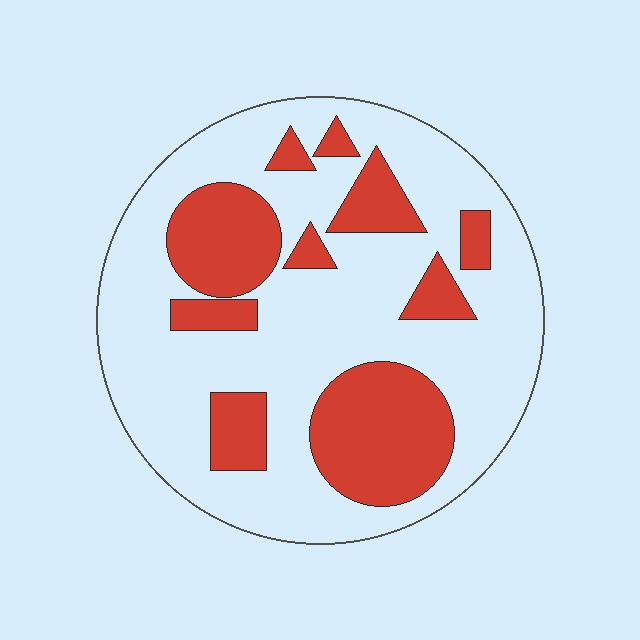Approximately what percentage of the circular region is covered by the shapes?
Approximately 30%.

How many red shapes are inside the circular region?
10.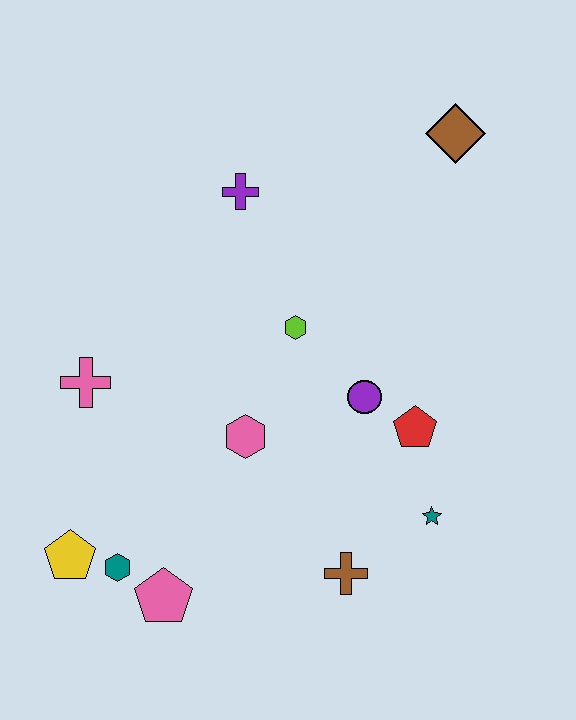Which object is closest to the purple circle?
The red pentagon is closest to the purple circle.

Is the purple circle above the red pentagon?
Yes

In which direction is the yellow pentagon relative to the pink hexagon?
The yellow pentagon is to the left of the pink hexagon.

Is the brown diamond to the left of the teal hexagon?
No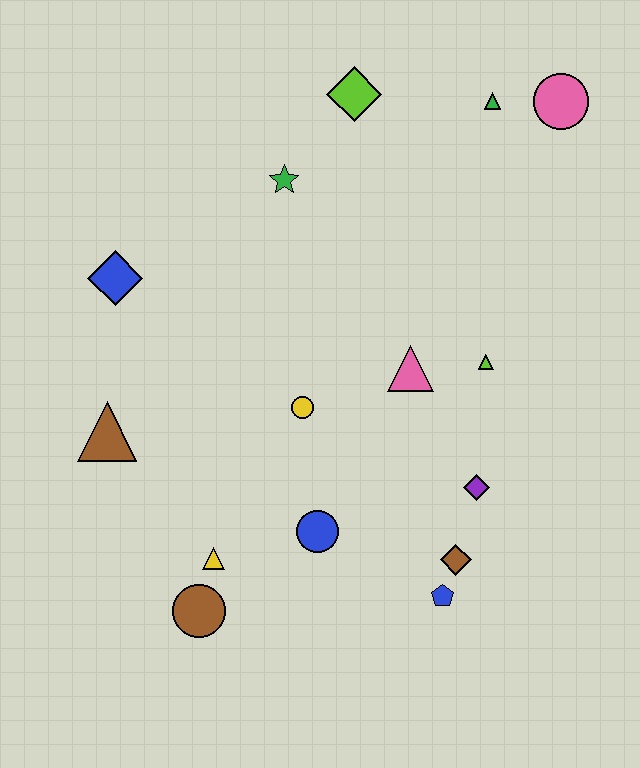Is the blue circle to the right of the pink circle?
No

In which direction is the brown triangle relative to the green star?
The brown triangle is below the green star.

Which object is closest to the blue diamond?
The brown triangle is closest to the blue diamond.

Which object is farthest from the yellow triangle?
The pink circle is farthest from the yellow triangle.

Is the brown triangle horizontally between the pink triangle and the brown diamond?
No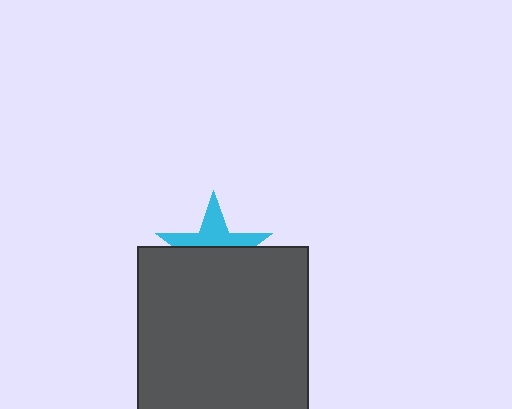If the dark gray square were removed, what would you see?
You would see the complete cyan star.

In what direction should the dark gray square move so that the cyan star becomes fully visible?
The dark gray square should move down. That is the shortest direction to clear the overlap and leave the cyan star fully visible.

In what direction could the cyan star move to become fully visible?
The cyan star could move up. That would shift it out from behind the dark gray square entirely.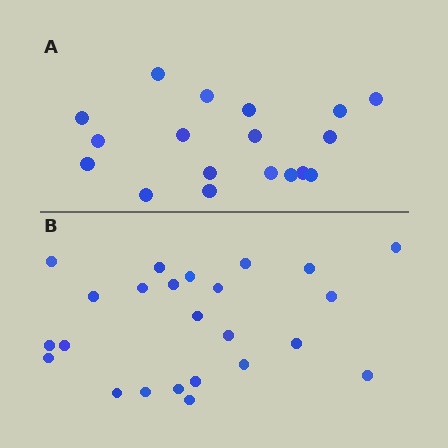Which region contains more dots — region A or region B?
Region B (the bottom region) has more dots.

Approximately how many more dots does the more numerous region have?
Region B has about 6 more dots than region A.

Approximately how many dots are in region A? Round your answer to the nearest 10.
About 20 dots. (The exact count is 18, which rounds to 20.)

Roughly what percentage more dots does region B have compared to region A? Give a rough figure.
About 35% more.